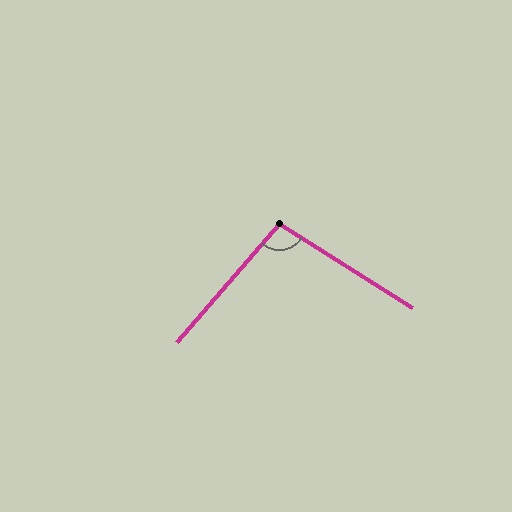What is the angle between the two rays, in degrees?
Approximately 98 degrees.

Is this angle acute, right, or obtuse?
It is obtuse.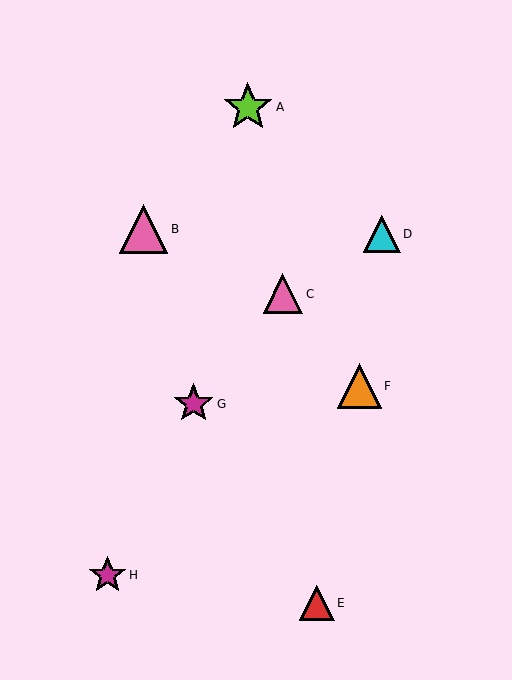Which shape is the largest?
The lime star (labeled A) is the largest.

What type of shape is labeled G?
Shape G is a magenta star.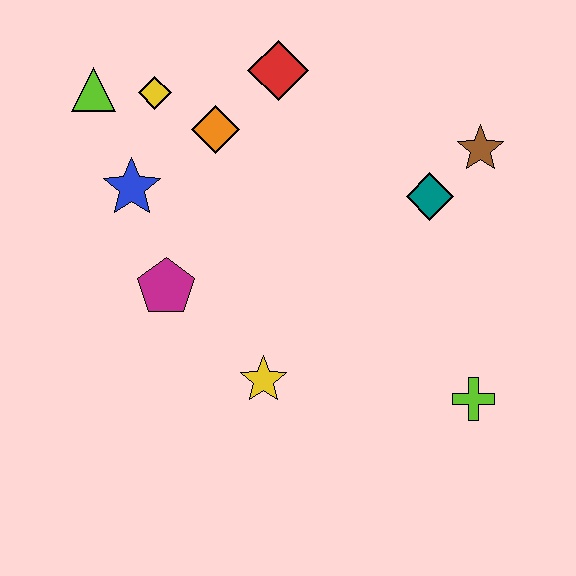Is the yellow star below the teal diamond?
Yes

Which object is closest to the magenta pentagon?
The blue star is closest to the magenta pentagon.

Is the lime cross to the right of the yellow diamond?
Yes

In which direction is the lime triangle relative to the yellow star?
The lime triangle is above the yellow star.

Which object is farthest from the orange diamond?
The lime cross is farthest from the orange diamond.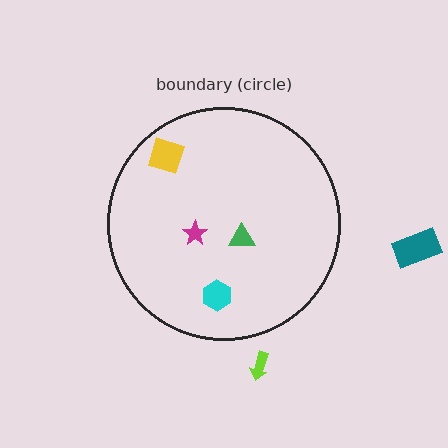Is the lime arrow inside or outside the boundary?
Outside.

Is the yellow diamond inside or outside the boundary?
Inside.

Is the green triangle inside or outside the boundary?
Inside.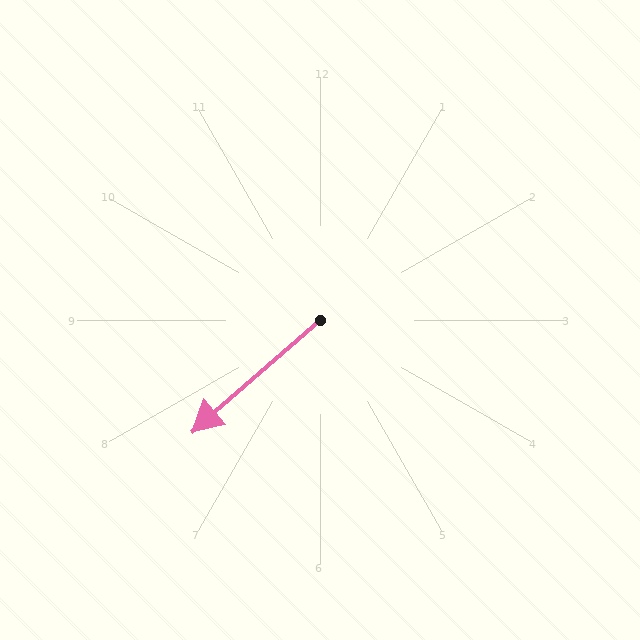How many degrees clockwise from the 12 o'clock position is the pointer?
Approximately 229 degrees.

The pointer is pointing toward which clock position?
Roughly 8 o'clock.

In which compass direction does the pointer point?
Southwest.